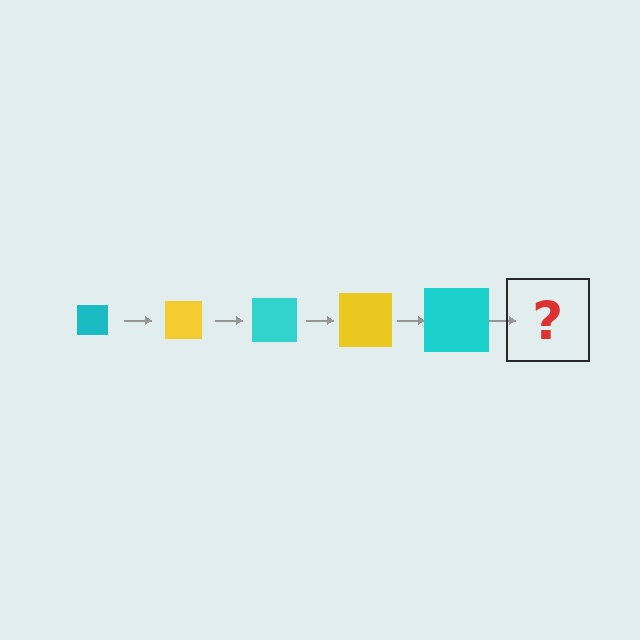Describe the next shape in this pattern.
It should be a yellow square, larger than the previous one.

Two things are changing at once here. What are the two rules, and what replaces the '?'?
The two rules are that the square grows larger each step and the color cycles through cyan and yellow. The '?' should be a yellow square, larger than the previous one.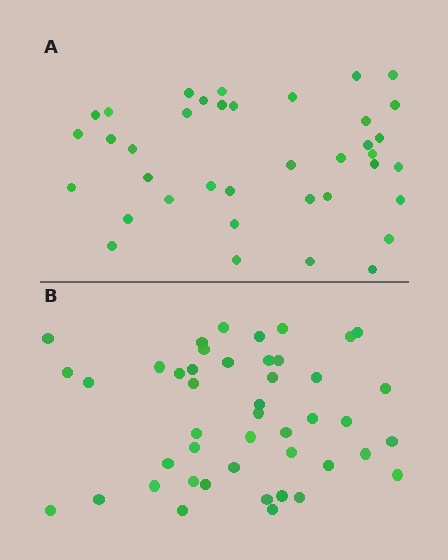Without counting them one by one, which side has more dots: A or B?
Region B (the bottom region) has more dots.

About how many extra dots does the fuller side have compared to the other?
Region B has roughly 8 or so more dots than region A.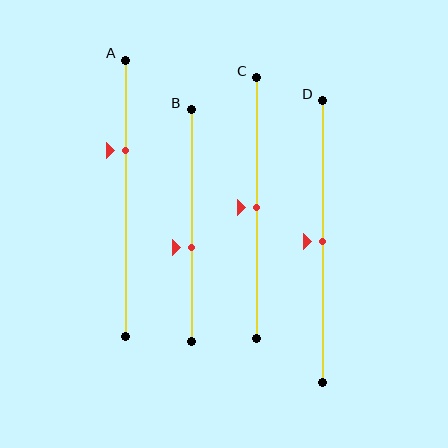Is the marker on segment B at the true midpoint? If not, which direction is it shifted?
No, the marker on segment B is shifted downward by about 9% of the segment length.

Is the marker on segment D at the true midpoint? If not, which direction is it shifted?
Yes, the marker on segment D is at the true midpoint.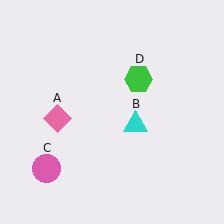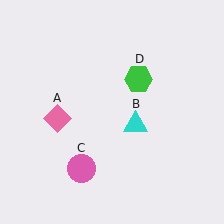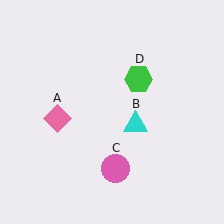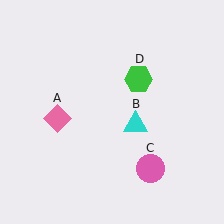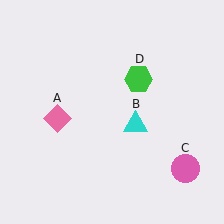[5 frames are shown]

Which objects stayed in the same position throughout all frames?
Pink diamond (object A) and cyan triangle (object B) and green hexagon (object D) remained stationary.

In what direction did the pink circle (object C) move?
The pink circle (object C) moved right.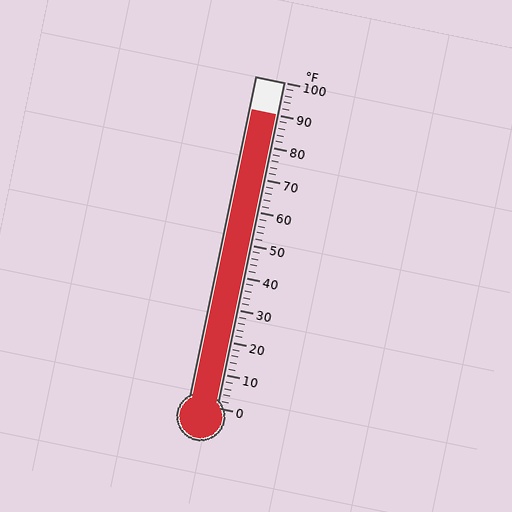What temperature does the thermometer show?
The thermometer shows approximately 90°F.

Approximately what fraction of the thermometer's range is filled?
The thermometer is filled to approximately 90% of its range.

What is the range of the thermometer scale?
The thermometer scale ranges from 0°F to 100°F.